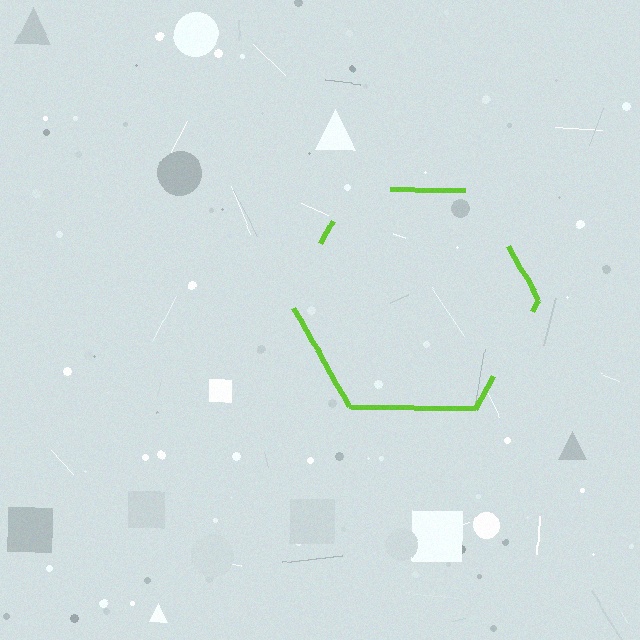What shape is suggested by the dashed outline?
The dashed outline suggests a hexagon.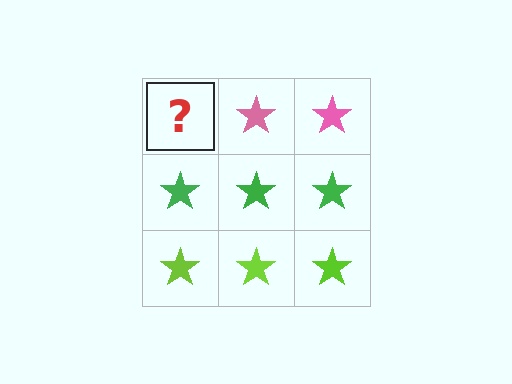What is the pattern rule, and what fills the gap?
The rule is that each row has a consistent color. The gap should be filled with a pink star.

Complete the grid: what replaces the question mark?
The question mark should be replaced with a pink star.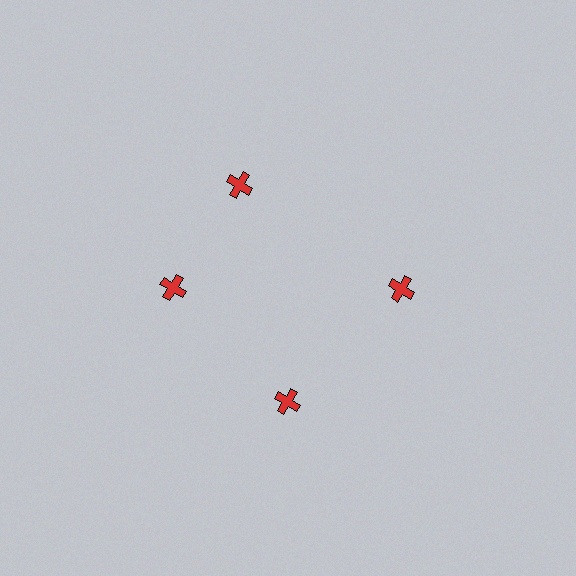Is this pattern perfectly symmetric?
No. The 4 red crosses are arranged in a ring, but one element near the 12 o'clock position is rotated out of alignment along the ring, breaking the 4-fold rotational symmetry.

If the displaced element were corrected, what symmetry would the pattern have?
It would have 4-fold rotational symmetry — the pattern would map onto itself every 90 degrees.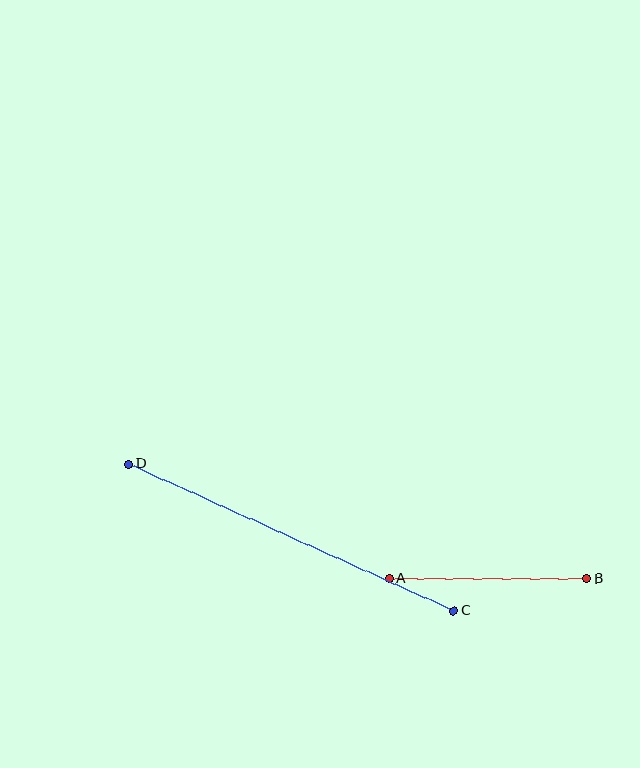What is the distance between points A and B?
The distance is approximately 198 pixels.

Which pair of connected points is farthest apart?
Points C and D are farthest apart.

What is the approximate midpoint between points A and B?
The midpoint is at approximately (488, 579) pixels.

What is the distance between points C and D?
The distance is approximately 357 pixels.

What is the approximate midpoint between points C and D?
The midpoint is at approximately (291, 537) pixels.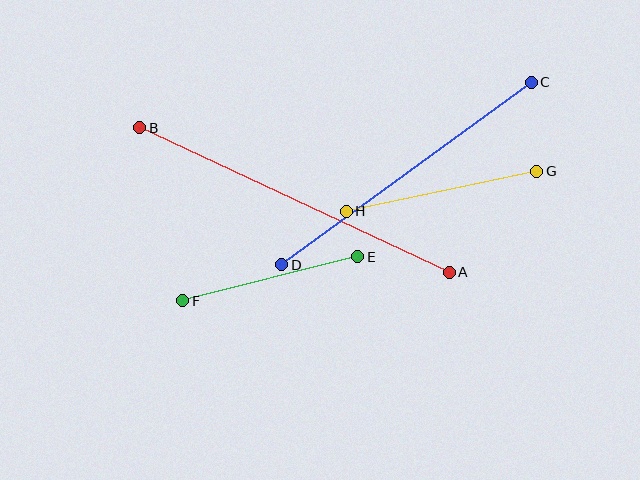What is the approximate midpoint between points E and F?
The midpoint is at approximately (270, 279) pixels.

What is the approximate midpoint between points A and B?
The midpoint is at approximately (294, 200) pixels.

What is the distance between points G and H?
The distance is approximately 195 pixels.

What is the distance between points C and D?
The distance is approximately 309 pixels.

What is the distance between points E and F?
The distance is approximately 180 pixels.